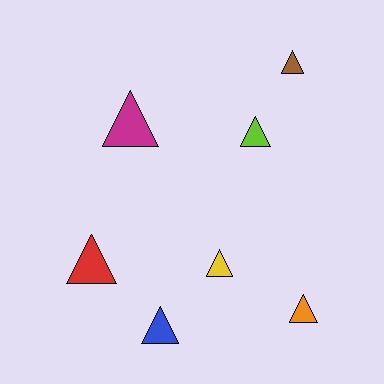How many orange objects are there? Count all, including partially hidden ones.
There is 1 orange object.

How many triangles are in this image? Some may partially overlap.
There are 7 triangles.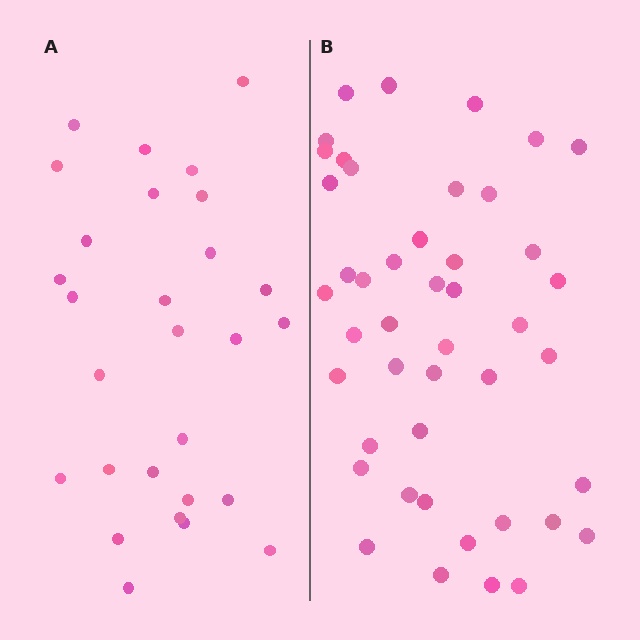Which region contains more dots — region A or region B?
Region B (the right region) has more dots.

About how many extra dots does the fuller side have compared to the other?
Region B has approximately 15 more dots than region A.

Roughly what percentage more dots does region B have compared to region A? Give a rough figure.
About 60% more.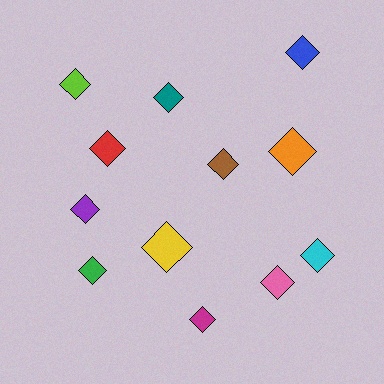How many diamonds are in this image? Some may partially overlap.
There are 12 diamonds.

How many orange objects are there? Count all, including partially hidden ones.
There is 1 orange object.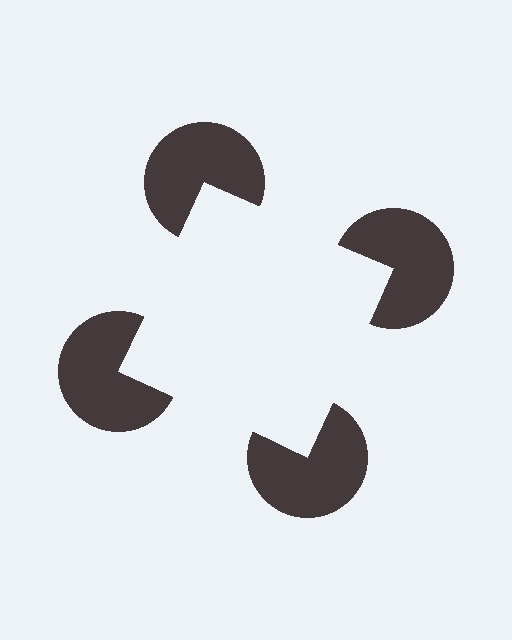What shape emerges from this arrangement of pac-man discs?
An illusory square — its edges are inferred from the aligned wedge cuts in the pac-man discs, not physically drawn.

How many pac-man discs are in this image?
There are 4 — one at each vertex of the illusory square.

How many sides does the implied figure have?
4 sides.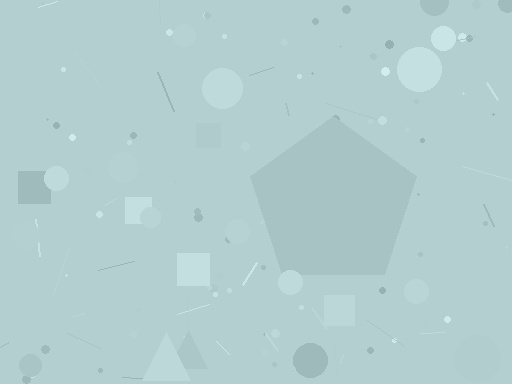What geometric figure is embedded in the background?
A pentagon is embedded in the background.